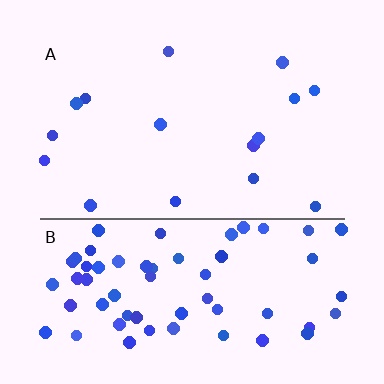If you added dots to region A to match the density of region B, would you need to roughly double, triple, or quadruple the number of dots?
Approximately quadruple.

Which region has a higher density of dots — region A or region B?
B (the bottom).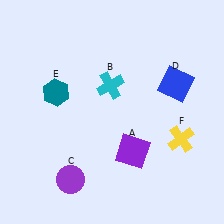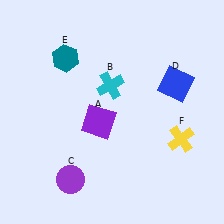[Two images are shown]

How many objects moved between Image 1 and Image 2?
2 objects moved between the two images.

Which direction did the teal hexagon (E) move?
The teal hexagon (E) moved up.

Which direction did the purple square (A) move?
The purple square (A) moved left.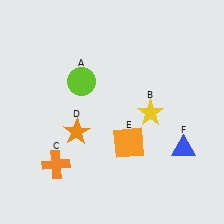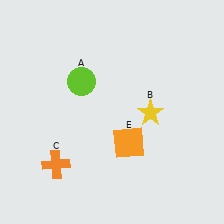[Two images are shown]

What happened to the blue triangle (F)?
The blue triangle (F) was removed in Image 2. It was in the bottom-right area of Image 1.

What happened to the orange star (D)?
The orange star (D) was removed in Image 2. It was in the bottom-left area of Image 1.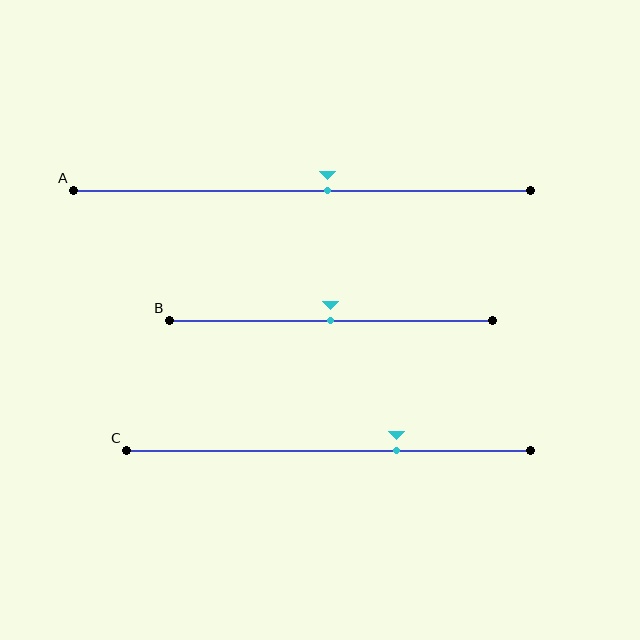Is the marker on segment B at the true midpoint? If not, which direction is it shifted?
Yes, the marker on segment B is at the true midpoint.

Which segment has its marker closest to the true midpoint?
Segment B has its marker closest to the true midpoint.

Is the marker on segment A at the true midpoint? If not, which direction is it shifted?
No, the marker on segment A is shifted to the right by about 6% of the segment length.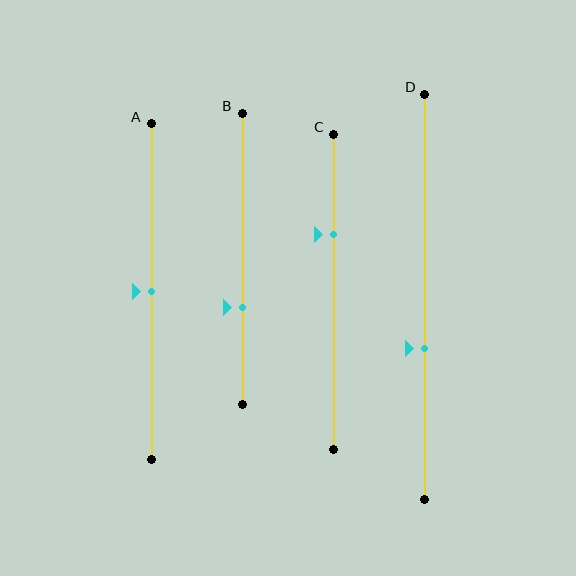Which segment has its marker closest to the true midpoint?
Segment A has its marker closest to the true midpoint.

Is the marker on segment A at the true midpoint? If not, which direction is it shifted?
Yes, the marker on segment A is at the true midpoint.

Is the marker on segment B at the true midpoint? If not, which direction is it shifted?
No, the marker on segment B is shifted downward by about 17% of the segment length.